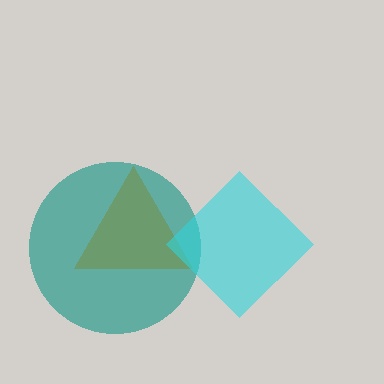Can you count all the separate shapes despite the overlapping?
Yes, there are 3 separate shapes.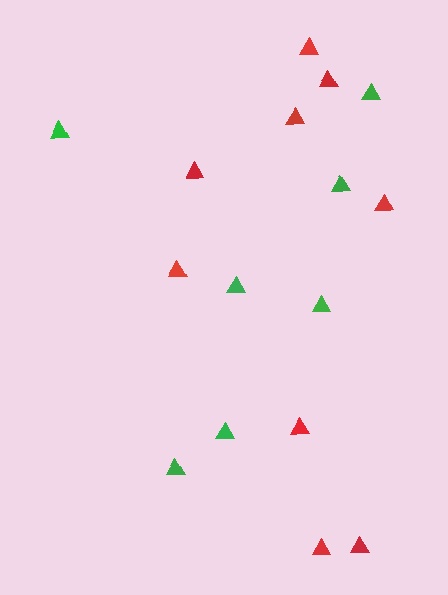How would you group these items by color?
There are 2 groups: one group of green triangles (7) and one group of red triangles (9).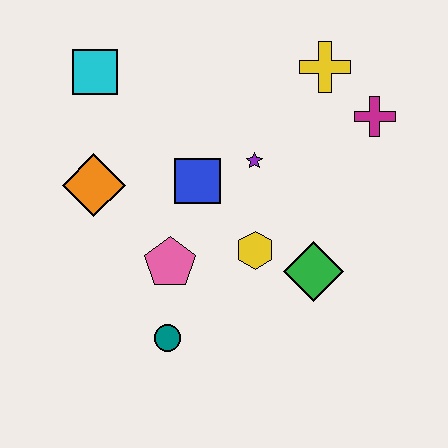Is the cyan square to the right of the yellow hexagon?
No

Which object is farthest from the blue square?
The magenta cross is farthest from the blue square.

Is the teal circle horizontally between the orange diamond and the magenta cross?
Yes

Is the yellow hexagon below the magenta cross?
Yes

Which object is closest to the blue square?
The purple star is closest to the blue square.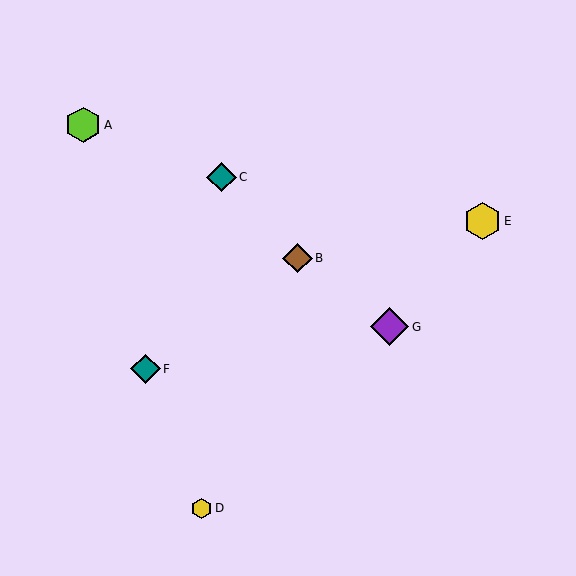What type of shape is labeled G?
Shape G is a purple diamond.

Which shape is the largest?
The purple diamond (labeled G) is the largest.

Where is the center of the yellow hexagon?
The center of the yellow hexagon is at (482, 221).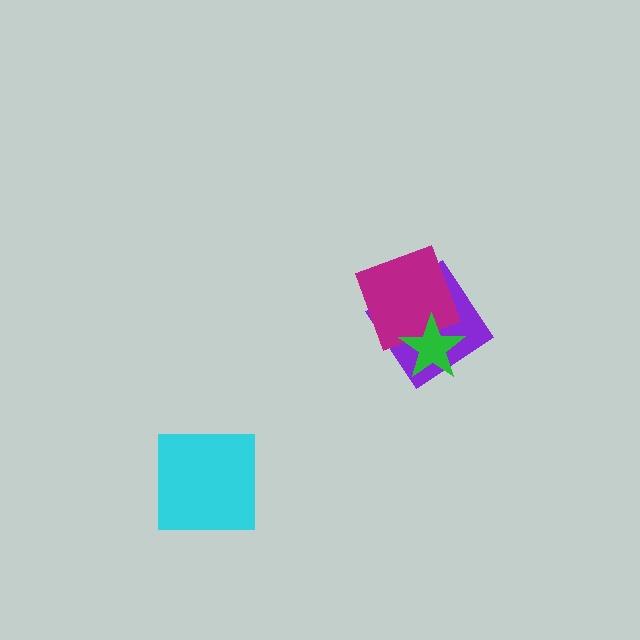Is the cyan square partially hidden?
No, no other shape covers it.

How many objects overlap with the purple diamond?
2 objects overlap with the purple diamond.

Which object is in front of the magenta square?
The green star is in front of the magenta square.